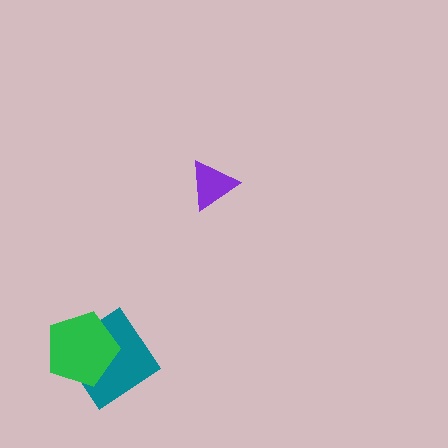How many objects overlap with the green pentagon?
1 object overlaps with the green pentagon.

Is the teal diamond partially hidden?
Yes, it is partially covered by another shape.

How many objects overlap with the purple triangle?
0 objects overlap with the purple triangle.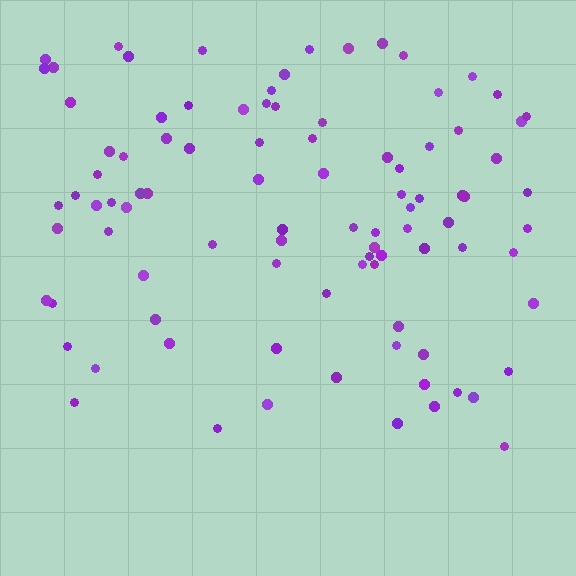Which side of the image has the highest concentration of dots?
The top.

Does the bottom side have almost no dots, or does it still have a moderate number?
Still a moderate number, just noticeably fewer than the top.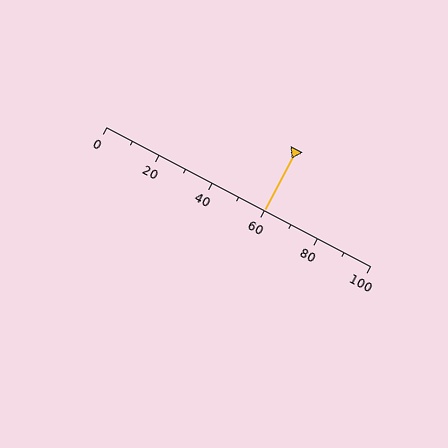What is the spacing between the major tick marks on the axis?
The major ticks are spaced 20 apart.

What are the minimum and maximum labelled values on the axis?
The axis runs from 0 to 100.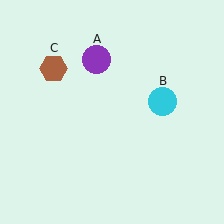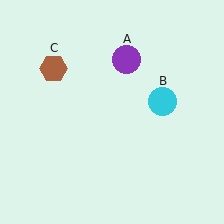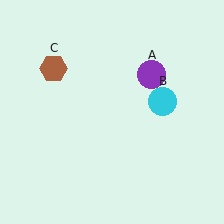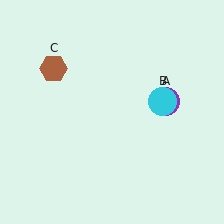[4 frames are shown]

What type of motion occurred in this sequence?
The purple circle (object A) rotated clockwise around the center of the scene.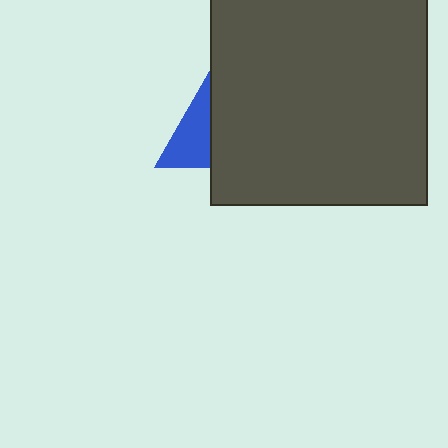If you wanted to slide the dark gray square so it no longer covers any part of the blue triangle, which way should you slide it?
Slide it right — that is the most direct way to separate the two shapes.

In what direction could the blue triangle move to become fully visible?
The blue triangle could move left. That would shift it out from behind the dark gray square entirely.